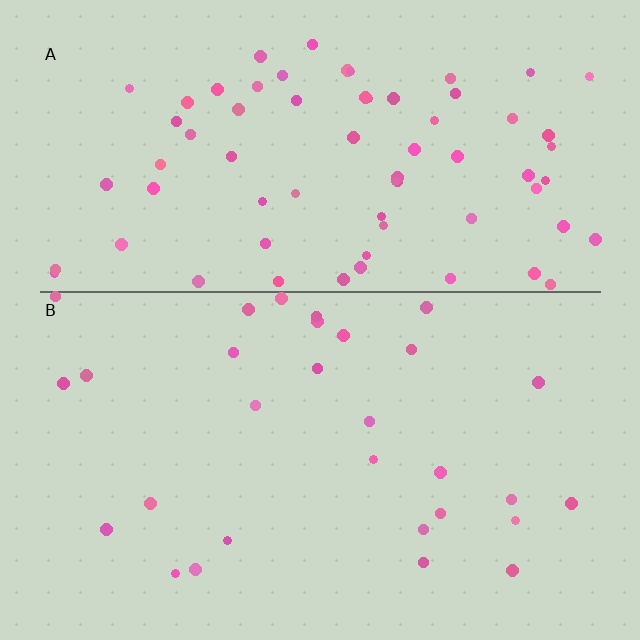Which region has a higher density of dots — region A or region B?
A (the top).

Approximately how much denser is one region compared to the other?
Approximately 2.4× — region A over region B.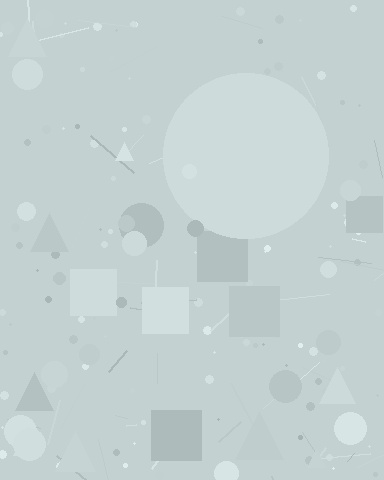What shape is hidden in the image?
A circle is hidden in the image.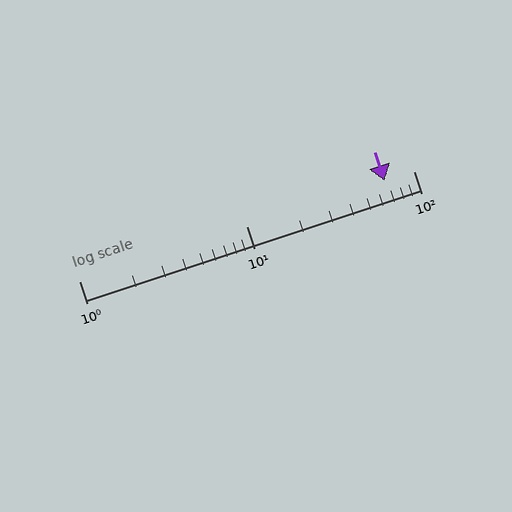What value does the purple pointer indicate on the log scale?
The pointer indicates approximately 67.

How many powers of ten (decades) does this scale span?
The scale spans 2 decades, from 1 to 100.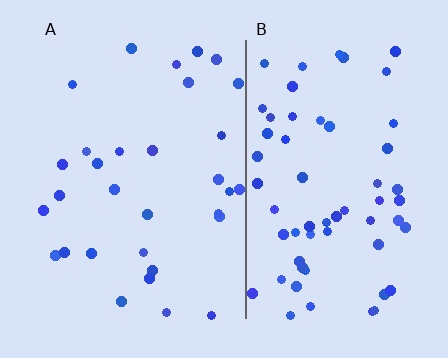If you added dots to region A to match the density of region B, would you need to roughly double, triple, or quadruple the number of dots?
Approximately double.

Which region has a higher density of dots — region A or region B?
B (the right).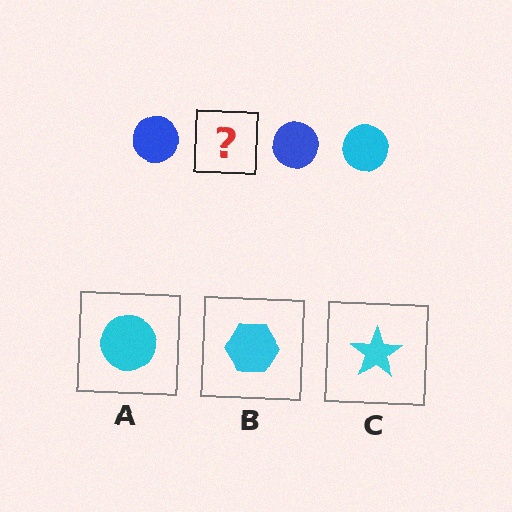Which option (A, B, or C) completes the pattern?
A.